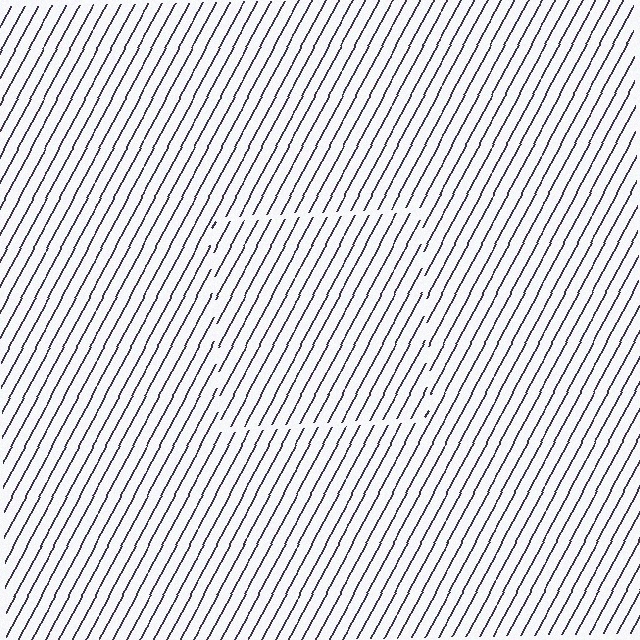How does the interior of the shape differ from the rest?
The interior of the shape contains the same grating, shifted by half a period — the contour is defined by the phase discontinuity where line-ends from the inner and outer gratings abut.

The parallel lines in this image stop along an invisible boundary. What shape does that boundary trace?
An illusory square. The interior of the shape contains the same grating, shifted by half a period — the contour is defined by the phase discontinuity where line-ends from the inner and outer gratings abut.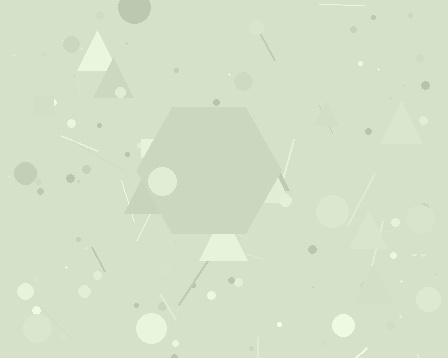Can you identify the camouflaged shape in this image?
The camouflaged shape is a hexagon.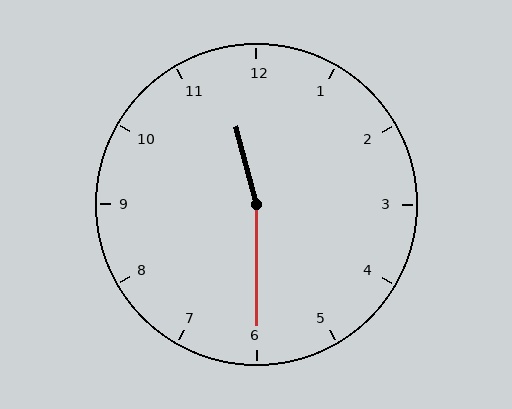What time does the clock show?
11:30.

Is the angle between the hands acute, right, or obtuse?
It is obtuse.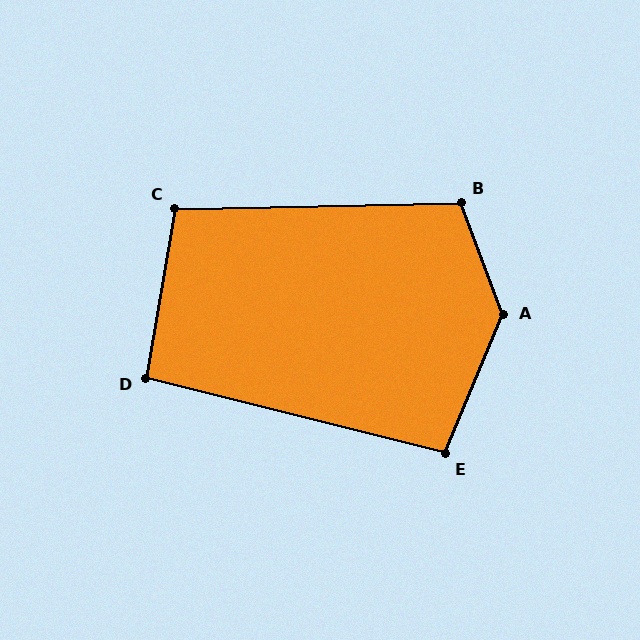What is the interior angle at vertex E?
Approximately 98 degrees (obtuse).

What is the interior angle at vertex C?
Approximately 101 degrees (obtuse).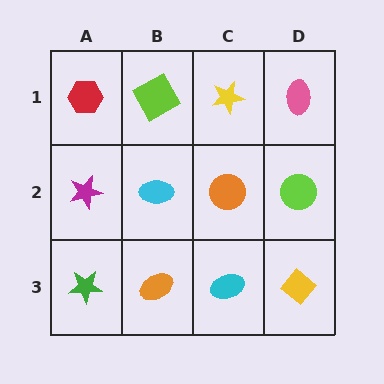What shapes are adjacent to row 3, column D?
A lime circle (row 2, column D), a cyan ellipse (row 3, column C).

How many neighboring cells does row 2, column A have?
3.